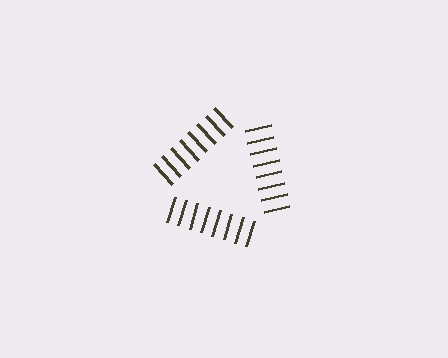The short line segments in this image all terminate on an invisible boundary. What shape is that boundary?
An illusory triangle — the line segments terminate on its edges but no continuous stroke is drawn.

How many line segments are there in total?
24 — 8 along each of the 3 edges.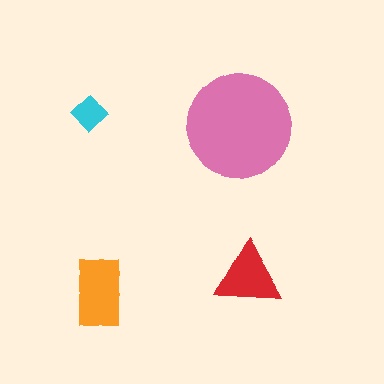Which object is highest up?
The cyan diamond is topmost.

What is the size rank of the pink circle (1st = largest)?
1st.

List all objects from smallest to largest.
The cyan diamond, the red triangle, the orange rectangle, the pink circle.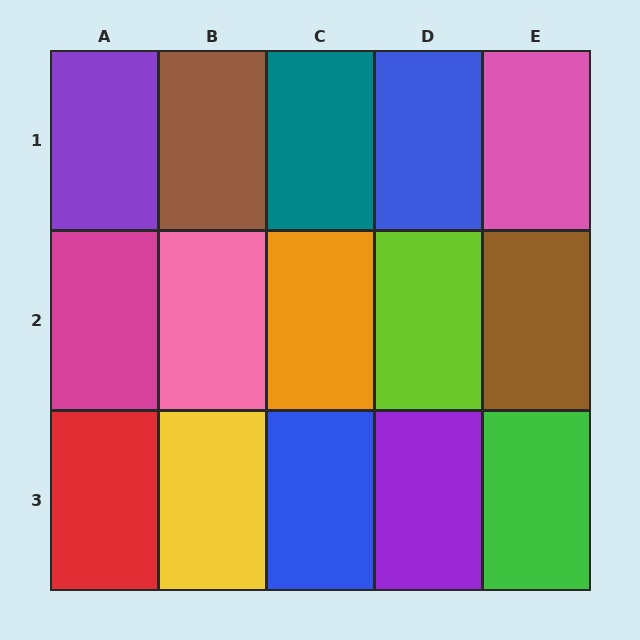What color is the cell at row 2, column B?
Pink.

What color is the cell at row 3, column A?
Red.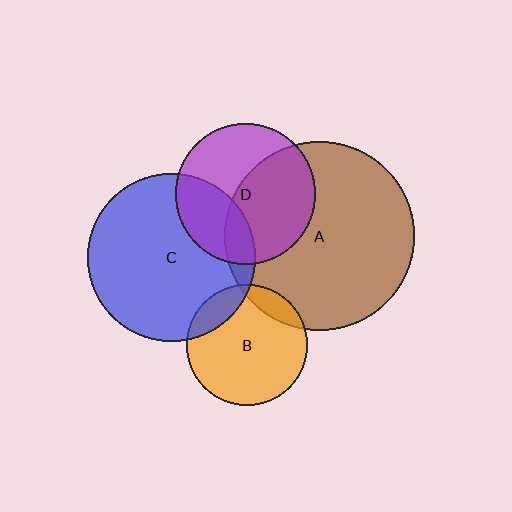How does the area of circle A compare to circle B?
Approximately 2.5 times.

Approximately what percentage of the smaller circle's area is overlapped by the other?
Approximately 50%.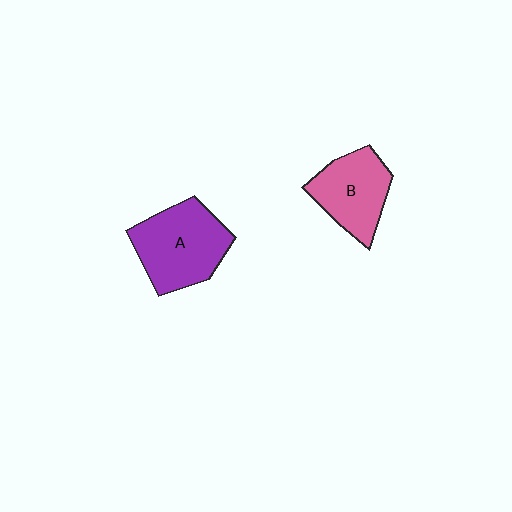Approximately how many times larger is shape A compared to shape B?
Approximately 1.3 times.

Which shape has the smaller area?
Shape B (pink).